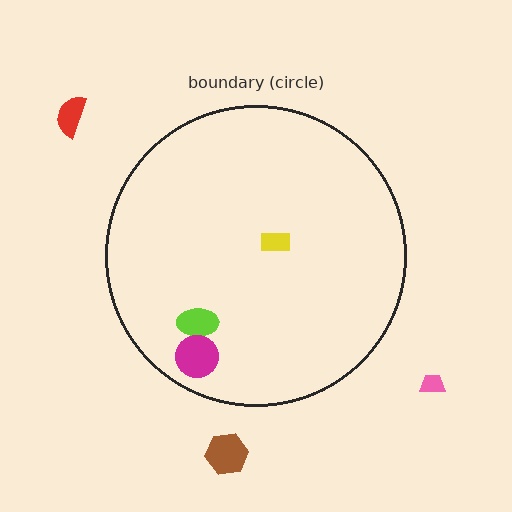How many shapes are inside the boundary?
3 inside, 3 outside.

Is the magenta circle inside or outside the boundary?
Inside.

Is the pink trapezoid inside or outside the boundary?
Outside.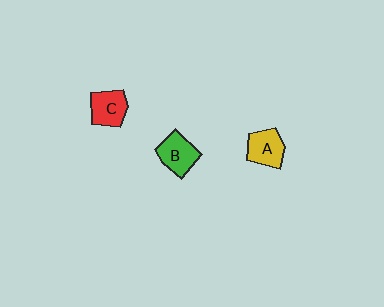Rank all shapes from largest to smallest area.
From largest to smallest: B (green), C (red), A (yellow).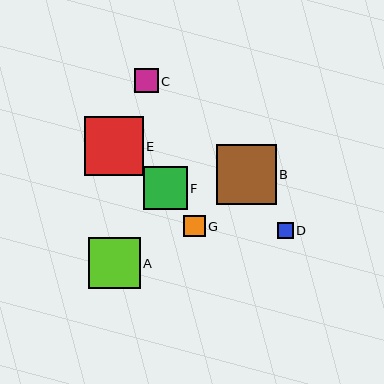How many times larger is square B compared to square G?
Square B is approximately 2.8 times the size of square G.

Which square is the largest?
Square B is the largest with a size of approximately 60 pixels.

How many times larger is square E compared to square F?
Square E is approximately 1.4 times the size of square F.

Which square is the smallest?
Square D is the smallest with a size of approximately 16 pixels.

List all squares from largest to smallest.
From largest to smallest: B, E, A, F, C, G, D.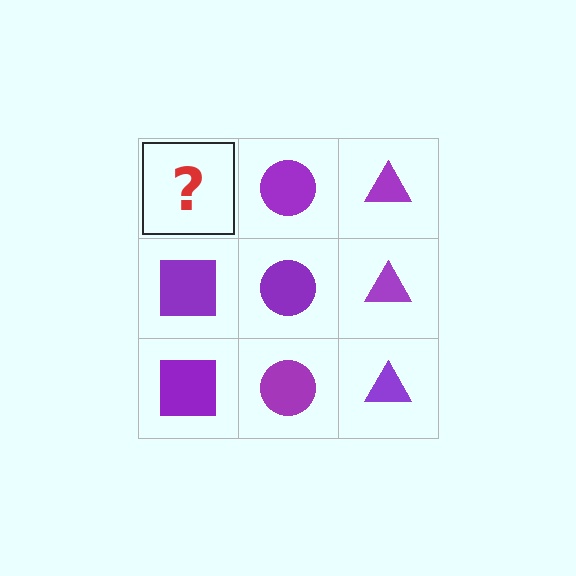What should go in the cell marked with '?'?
The missing cell should contain a purple square.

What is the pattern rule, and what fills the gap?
The rule is that each column has a consistent shape. The gap should be filled with a purple square.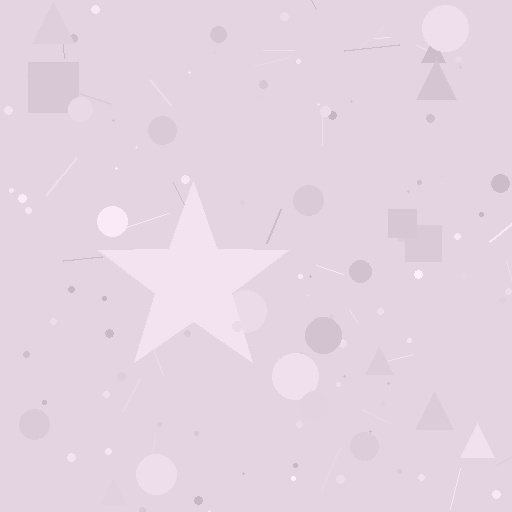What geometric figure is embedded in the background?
A star is embedded in the background.